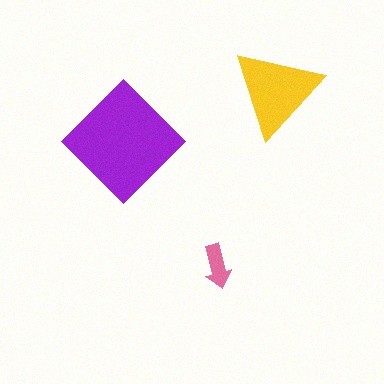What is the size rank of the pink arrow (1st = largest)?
3rd.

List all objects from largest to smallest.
The purple diamond, the yellow triangle, the pink arrow.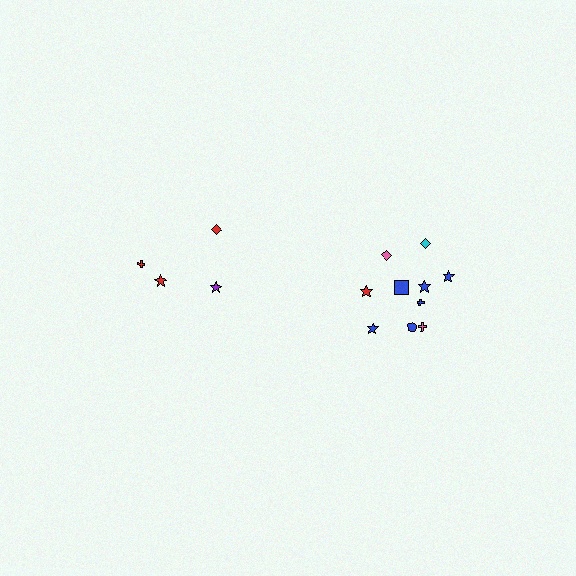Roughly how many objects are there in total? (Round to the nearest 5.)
Roughly 15 objects in total.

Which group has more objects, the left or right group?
The right group.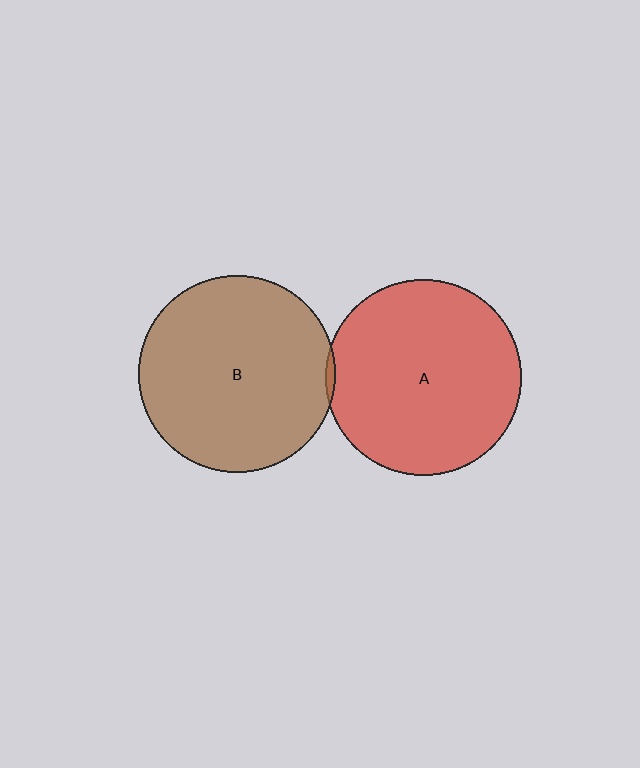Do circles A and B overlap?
Yes.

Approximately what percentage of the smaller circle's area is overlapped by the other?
Approximately 5%.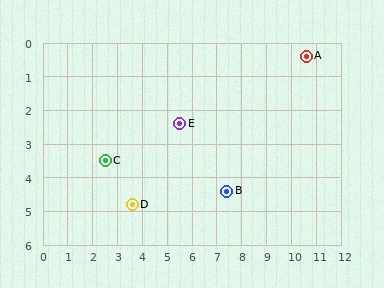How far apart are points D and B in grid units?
Points D and B are about 3.8 grid units apart.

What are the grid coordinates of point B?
Point B is at approximately (7.4, 4.4).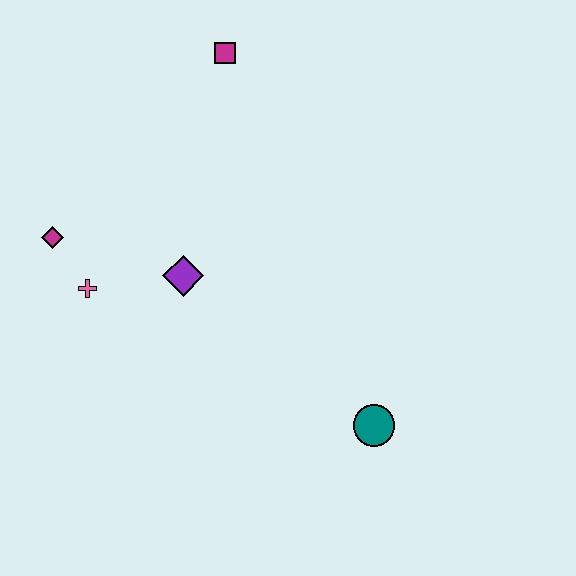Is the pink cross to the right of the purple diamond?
No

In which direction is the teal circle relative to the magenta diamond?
The teal circle is to the right of the magenta diamond.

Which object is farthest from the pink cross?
The teal circle is farthest from the pink cross.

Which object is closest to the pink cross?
The magenta diamond is closest to the pink cross.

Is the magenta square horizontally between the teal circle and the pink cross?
Yes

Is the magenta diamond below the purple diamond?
No